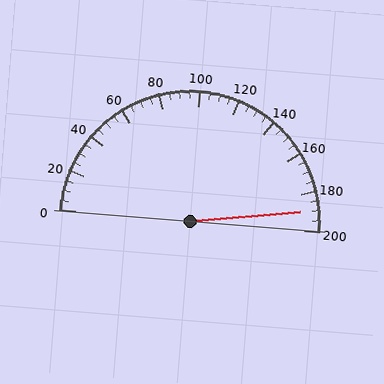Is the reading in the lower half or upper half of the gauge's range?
The reading is in the upper half of the range (0 to 200).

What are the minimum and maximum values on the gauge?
The gauge ranges from 0 to 200.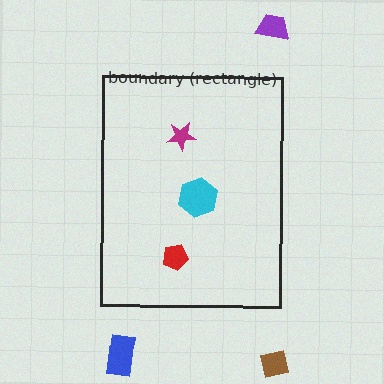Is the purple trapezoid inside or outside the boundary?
Outside.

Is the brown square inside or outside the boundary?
Outside.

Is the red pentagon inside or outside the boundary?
Inside.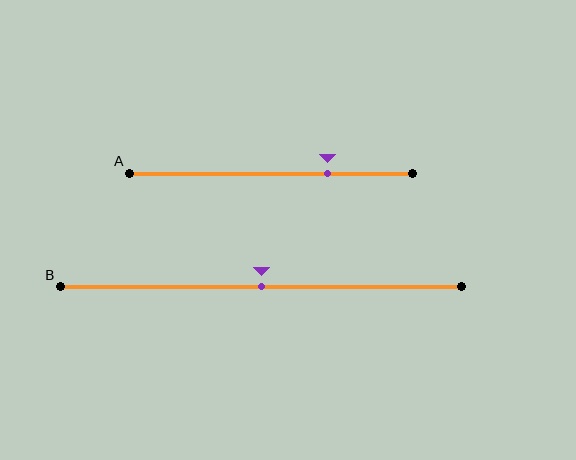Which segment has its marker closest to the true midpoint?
Segment B has its marker closest to the true midpoint.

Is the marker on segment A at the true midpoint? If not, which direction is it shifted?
No, the marker on segment A is shifted to the right by about 20% of the segment length.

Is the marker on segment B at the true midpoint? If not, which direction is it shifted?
Yes, the marker on segment B is at the true midpoint.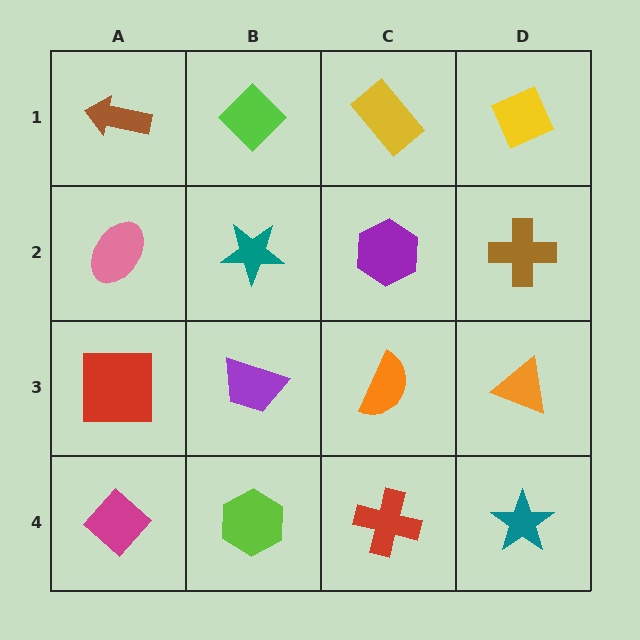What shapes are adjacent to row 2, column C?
A yellow rectangle (row 1, column C), an orange semicircle (row 3, column C), a teal star (row 2, column B), a brown cross (row 2, column D).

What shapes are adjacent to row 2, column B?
A lime diamond (row 1, column B), a purple trapezoid (row 3, column B), a pink ellipse (row 2, column A), a purple hexagon (row 2, column C).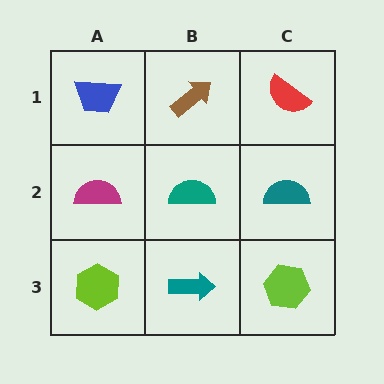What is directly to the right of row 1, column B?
A red semicircle.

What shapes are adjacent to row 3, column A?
A magenta semicircle (row 2, column A), a teal arrow (row 3, column B).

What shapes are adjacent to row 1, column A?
A magenta semicircle (row 2, column A), a brown arrow (row 1, column B).